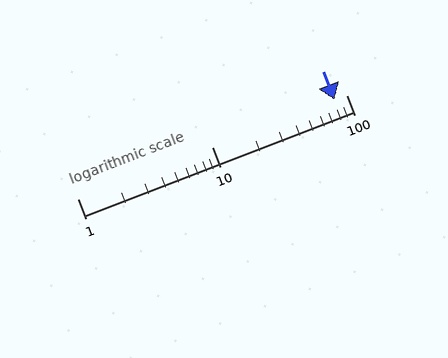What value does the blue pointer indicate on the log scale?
The pointer indicates approximately 82.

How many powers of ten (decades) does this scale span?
The scale spans 2 decades, from 1 to 100.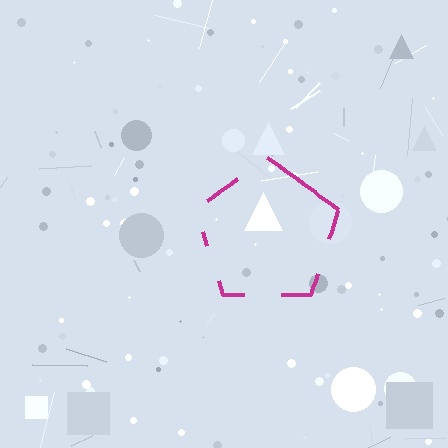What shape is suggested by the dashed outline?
The dashed outline suggests a pentagon.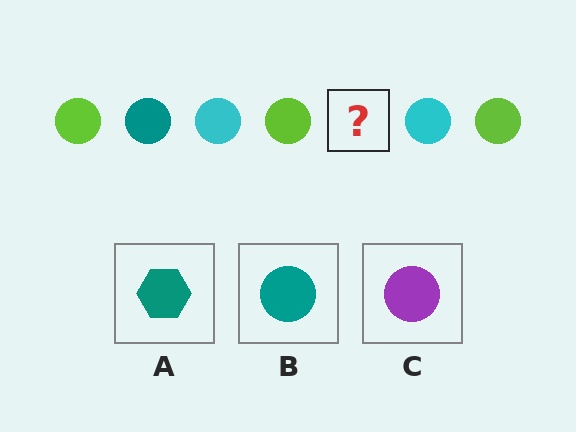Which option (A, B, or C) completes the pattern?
B.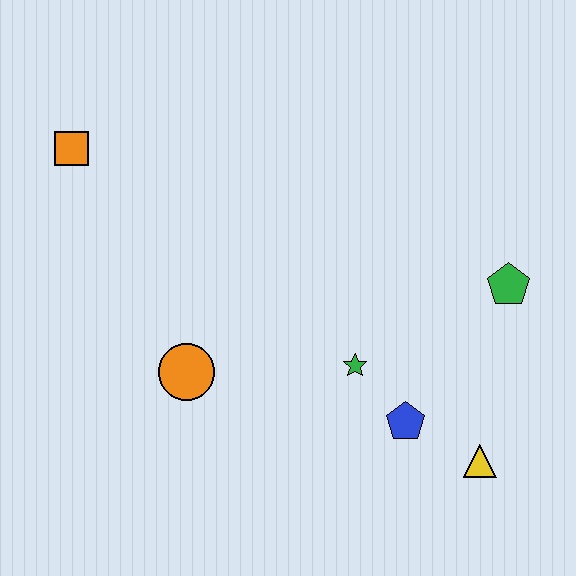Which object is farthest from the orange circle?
The green pentagon is farthest from the orange circle.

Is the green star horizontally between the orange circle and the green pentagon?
Yes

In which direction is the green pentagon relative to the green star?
The green pentagon is to the right of the green star.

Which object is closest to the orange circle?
The green star is closest to the orange circle.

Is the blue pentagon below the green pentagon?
Yes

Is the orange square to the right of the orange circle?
No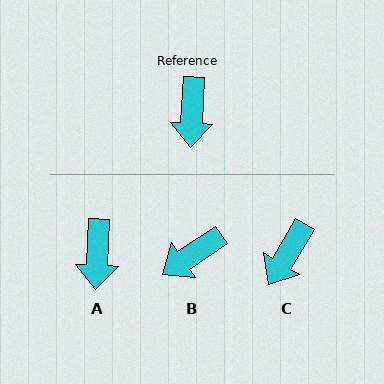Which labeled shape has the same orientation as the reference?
A.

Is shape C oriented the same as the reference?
No, it is off by about 29 degrees.